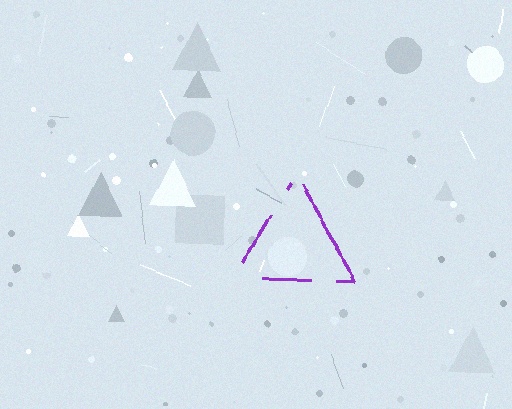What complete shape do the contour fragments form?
The contour fragments form a triangle.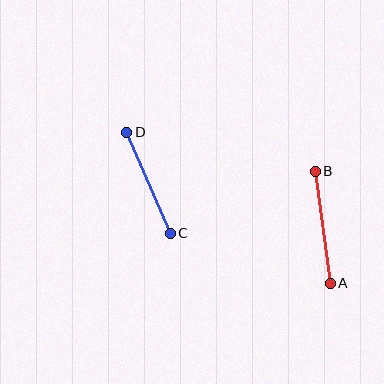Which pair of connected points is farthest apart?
Points A and B are farthest apart.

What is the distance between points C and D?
The distance is approximately 110 pixels.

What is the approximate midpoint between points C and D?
The midpoint is at approximately (148, 183) pixels.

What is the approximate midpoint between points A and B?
The midpoint is at approximately (323, 227) pixels.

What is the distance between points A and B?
The distance is approximately 113 pixels.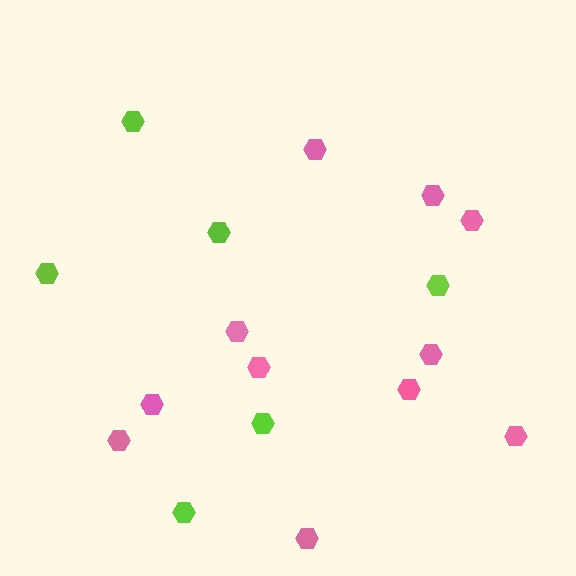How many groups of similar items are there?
There are 2 groups: one group of pink hexagons (11) and one group of lime hexagons (6).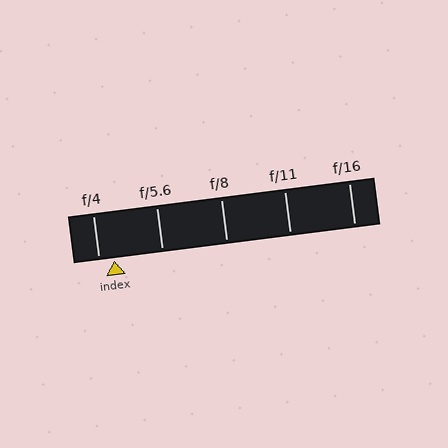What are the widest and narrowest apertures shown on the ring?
The widest aperture shown is f/4 and the narrowest is f/16.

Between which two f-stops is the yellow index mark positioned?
The index mark is between f/4 and f/5.6.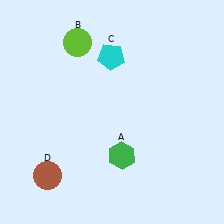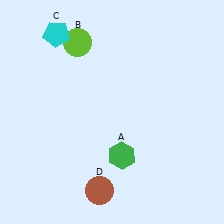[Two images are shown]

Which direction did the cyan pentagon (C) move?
The cyan pentagon (C) moved left.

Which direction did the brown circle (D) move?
The brown circle (D) moved right.